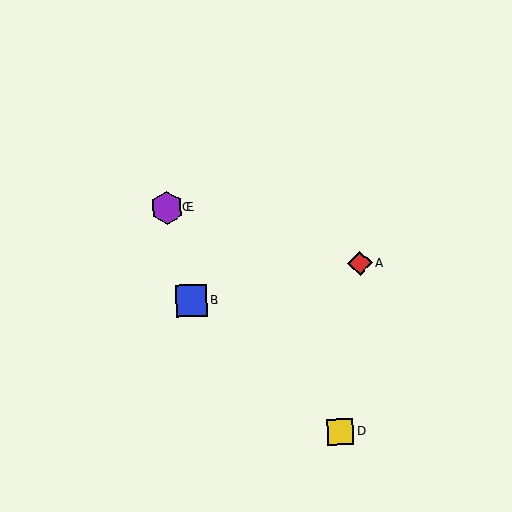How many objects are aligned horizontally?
2 objects (C, E) are aligned horizontally.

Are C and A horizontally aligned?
No, C is at y≈208 and A is at y≈263.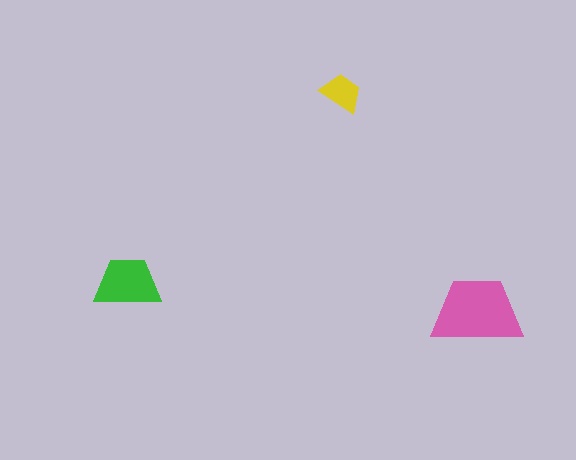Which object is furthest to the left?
The green trapezoid is leftmost.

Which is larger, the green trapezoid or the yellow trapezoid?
The green one.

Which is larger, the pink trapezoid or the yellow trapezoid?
The pink one.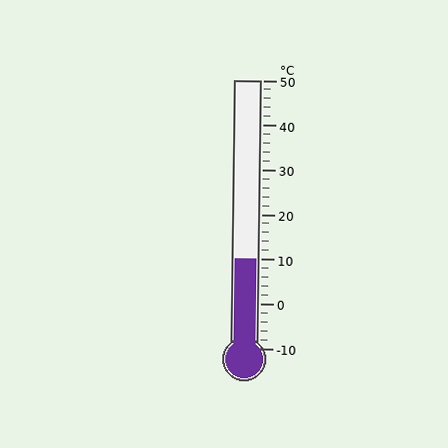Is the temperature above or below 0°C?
The temperature is above 0°C.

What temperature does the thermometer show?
The thermometer shows approximately 10°C.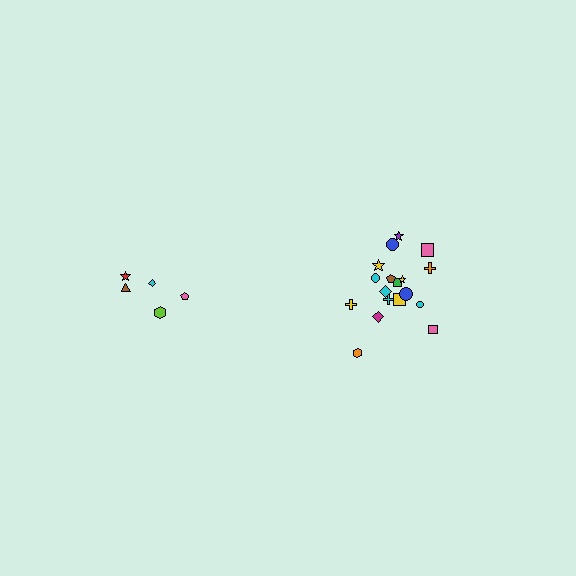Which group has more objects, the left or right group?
The right group.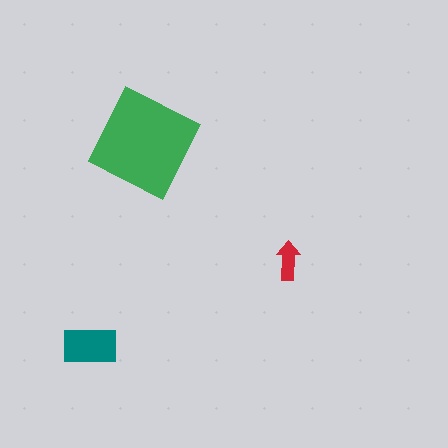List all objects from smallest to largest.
The red arrow, the teal rectangle, the green diamond.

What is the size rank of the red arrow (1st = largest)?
3rd.